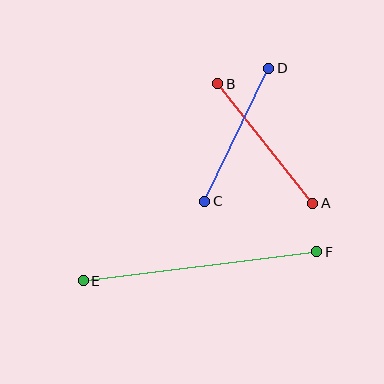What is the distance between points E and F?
The distance is approximately 235 pixels.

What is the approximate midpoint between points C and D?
The midpoint is at approximately (237, 135) pixels.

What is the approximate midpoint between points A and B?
The midpoint is at approximately (265, 144) pixels.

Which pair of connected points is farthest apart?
Points E and F are farthest apart.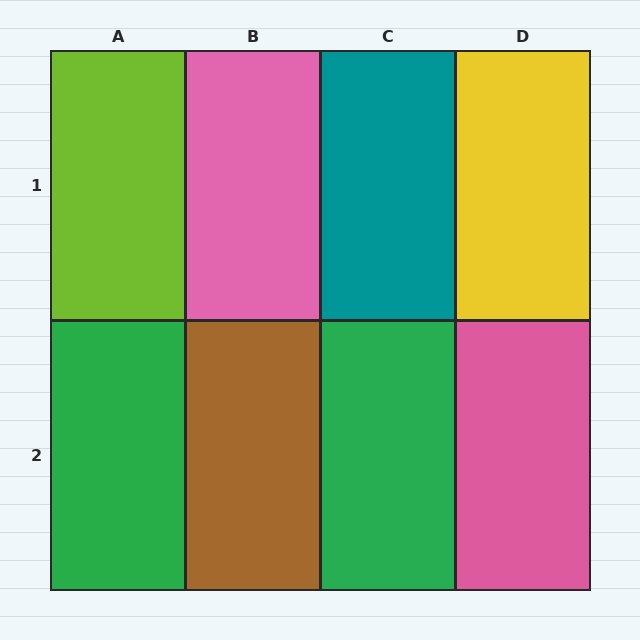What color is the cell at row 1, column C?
Teal.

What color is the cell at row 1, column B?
Pink.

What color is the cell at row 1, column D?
Yellow.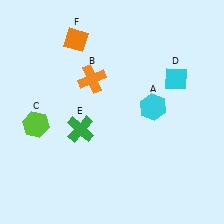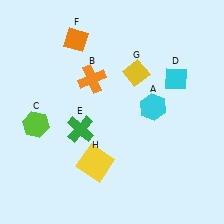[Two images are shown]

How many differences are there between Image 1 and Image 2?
There are 2 differences between the two images.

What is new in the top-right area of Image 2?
A yellow diamond (G) was added in the top-right area of Image 2.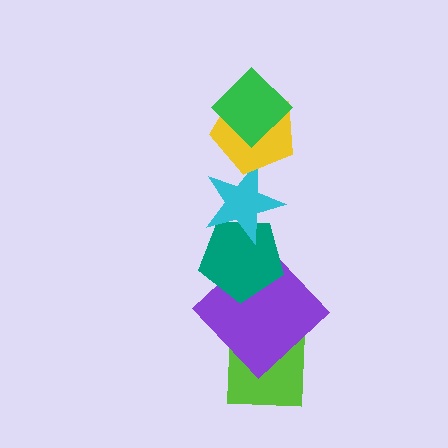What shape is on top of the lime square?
The purple diamond is on top of the lime square.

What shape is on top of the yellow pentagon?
The green diamond is on top of the yellow pentagon.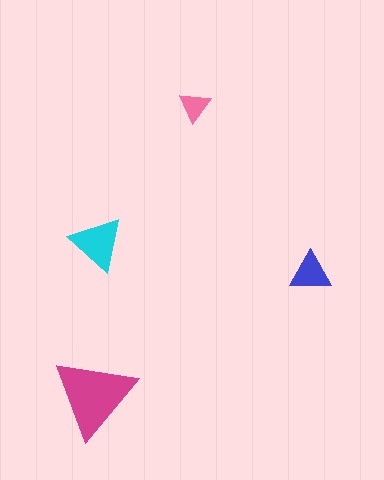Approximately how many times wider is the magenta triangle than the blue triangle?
About 2 times wider.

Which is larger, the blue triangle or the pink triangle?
The blue one.